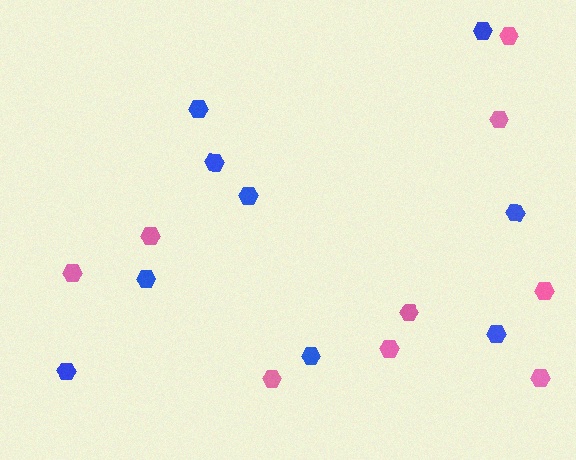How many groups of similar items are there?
There are 2 groups: one group of blue hexagons (9) and one group of pink hexagons (9).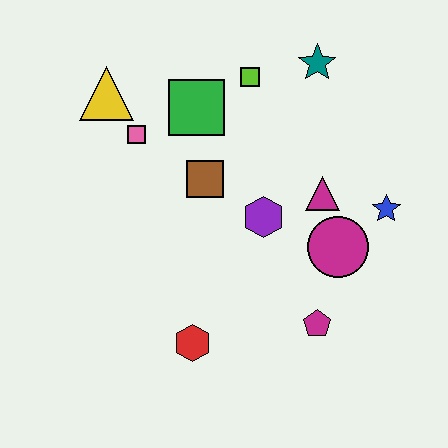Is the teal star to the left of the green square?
No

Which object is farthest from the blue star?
The yellow triangle is farthest from the blue star.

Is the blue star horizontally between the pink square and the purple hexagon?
No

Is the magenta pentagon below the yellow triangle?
Yes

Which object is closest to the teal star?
The lime square is closest to the teal star.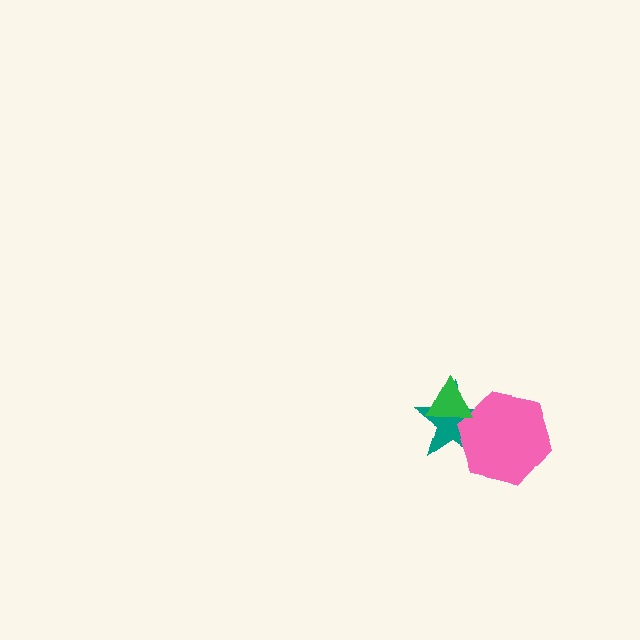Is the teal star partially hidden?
Yes, it is partially covered by another shape.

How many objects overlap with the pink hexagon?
2 objects overlap with the pink hexagon.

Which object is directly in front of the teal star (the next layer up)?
The pink hexagon is directly in front of the teal star.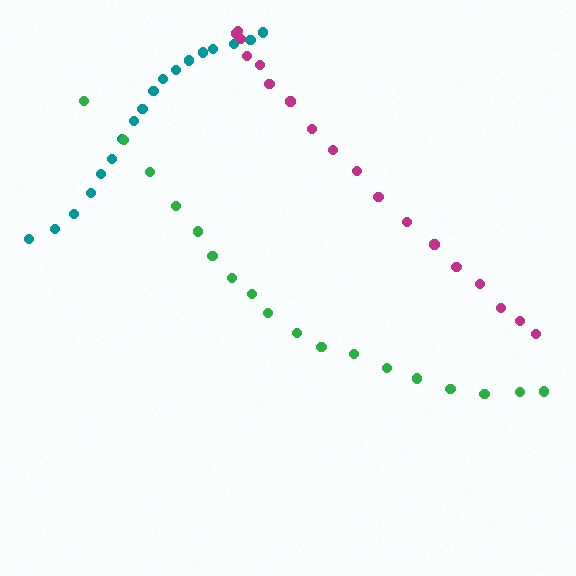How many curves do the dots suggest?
There are 3 distinct paths.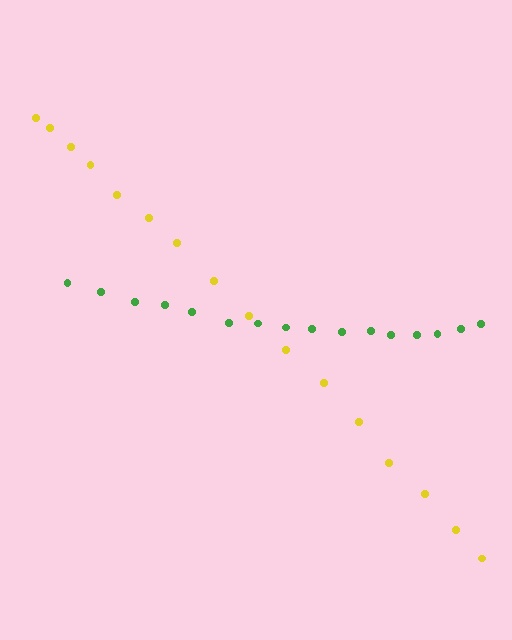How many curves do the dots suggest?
There are 2 distinct paths.